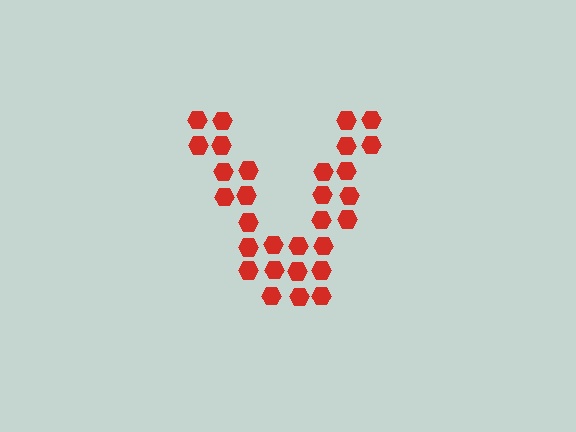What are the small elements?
The small elements are hexagons.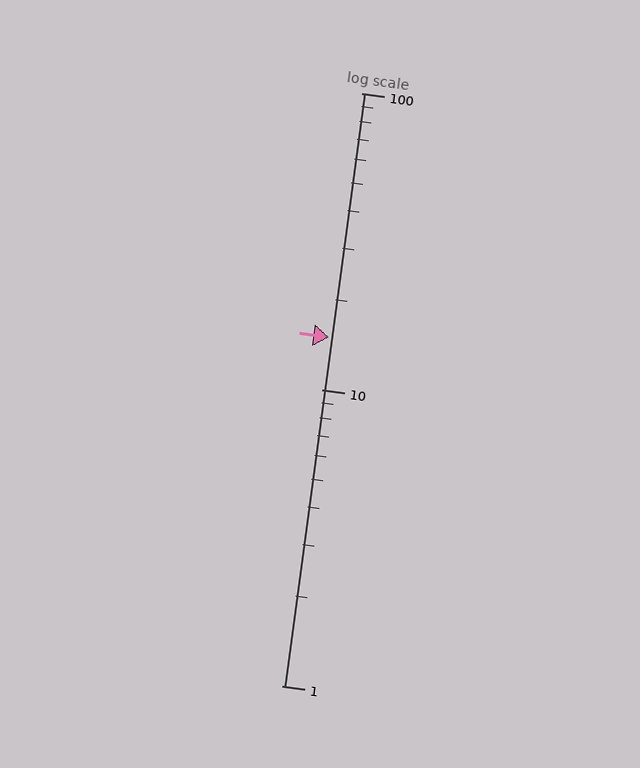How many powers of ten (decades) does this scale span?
The scale spans 2 decades, from 1 to 100.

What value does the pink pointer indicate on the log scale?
The pointer indicates approximately 15.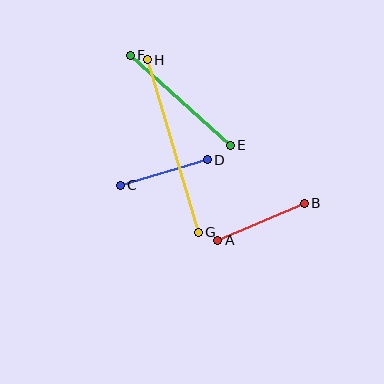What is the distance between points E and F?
The distance is approximately 135 pixels.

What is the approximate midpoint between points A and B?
The midpoint is at approximately (261, 222) pixels.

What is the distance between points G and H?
The distance is approximately 180 pixels.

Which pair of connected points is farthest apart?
Points G and H are farthest apart.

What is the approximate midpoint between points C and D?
The midpoint is at approximately (164, 172) pixels.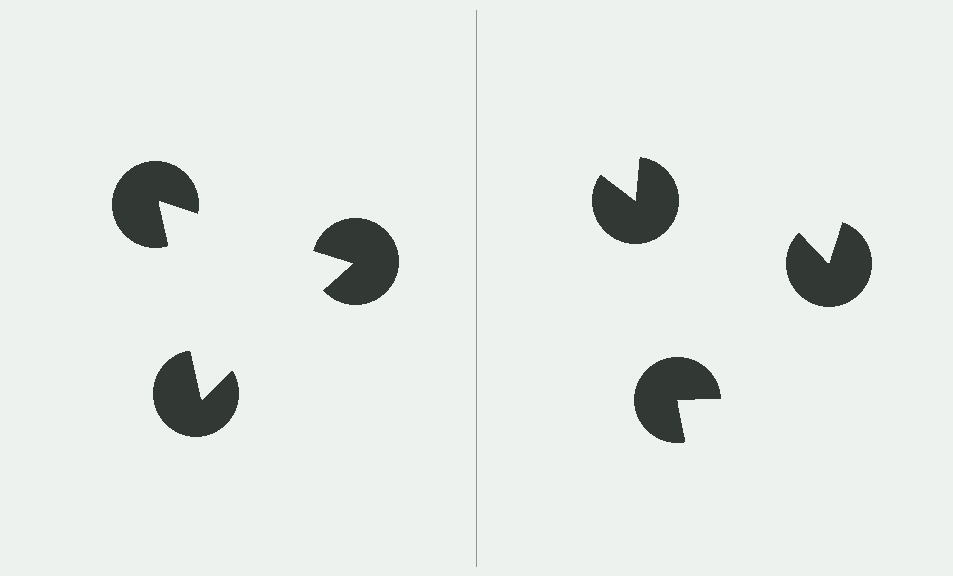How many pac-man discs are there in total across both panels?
6 — 3 on each side.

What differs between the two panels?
The pac-man discs are positioned identically on both sides; only the wedge orientations differ. On the left they align to a triangle; on the right they are misaligned.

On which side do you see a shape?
An illusory triangle appears on the left side. On the right side the wedge cuts are rotated, so no coherent shape forms.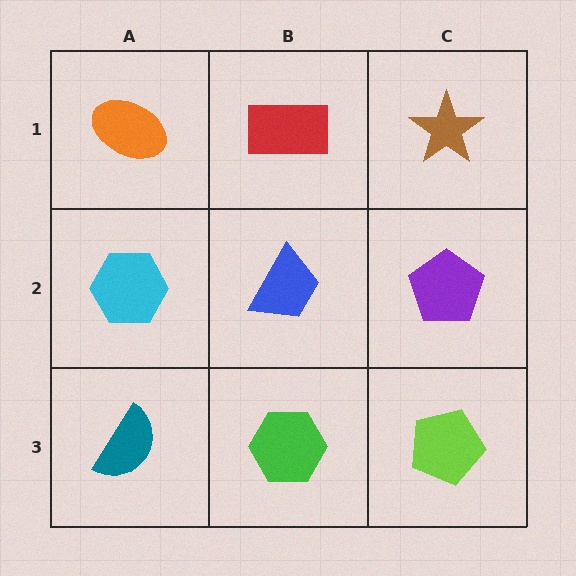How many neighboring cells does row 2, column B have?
4.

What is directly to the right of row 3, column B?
A lime pentagon.